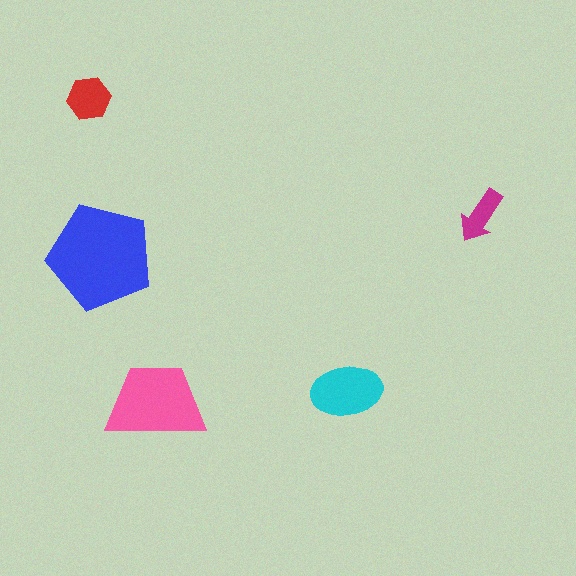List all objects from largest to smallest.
The blue pentagon, the pink trapezoid, the cyan ellipse, the red hexagon, the magenta arrow.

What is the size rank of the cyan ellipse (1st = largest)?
3rd.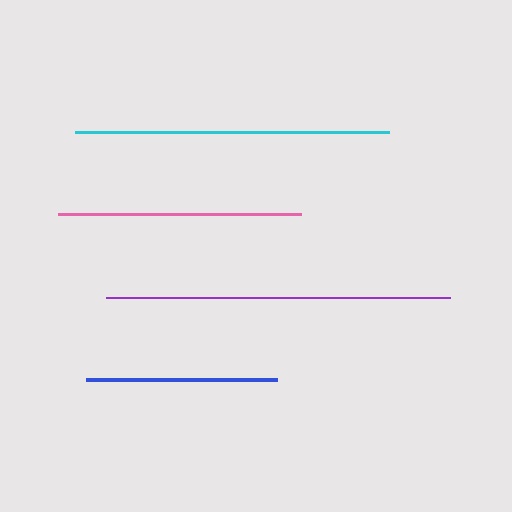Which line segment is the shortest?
The blue line is the shortest at approximately 190 pixels.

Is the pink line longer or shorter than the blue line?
The pink line is longer than the blue line.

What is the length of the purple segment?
The purple segment is approximately 344 pixels long.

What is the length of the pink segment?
The pink segment is approximately 243 pixels long.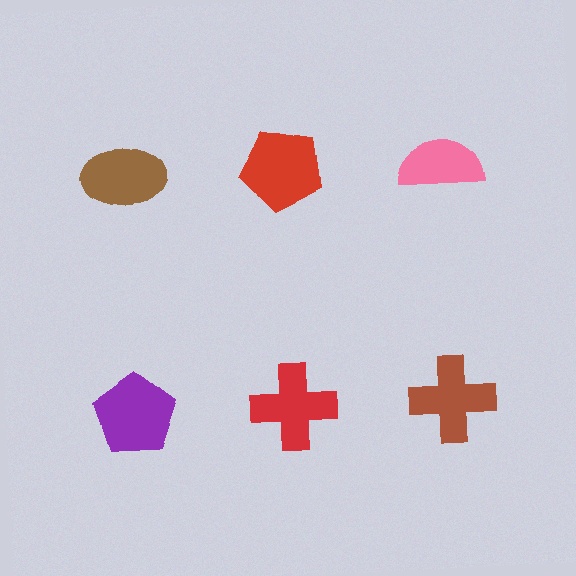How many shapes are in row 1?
3 shapes.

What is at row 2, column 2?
A red cross.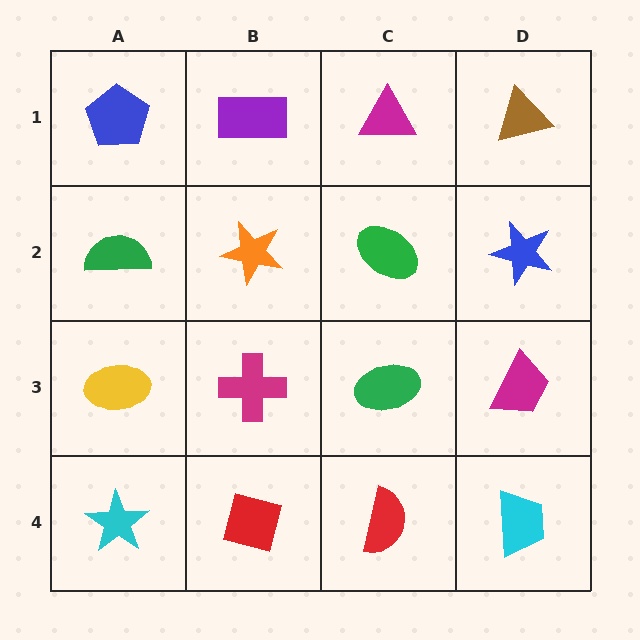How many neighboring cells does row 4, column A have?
2.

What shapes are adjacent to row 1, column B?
An orange star (row 2, column B), a blue pentagon (row 1, column A), a magenta triangle (row 1, column C).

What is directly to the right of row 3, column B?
A green ellipse.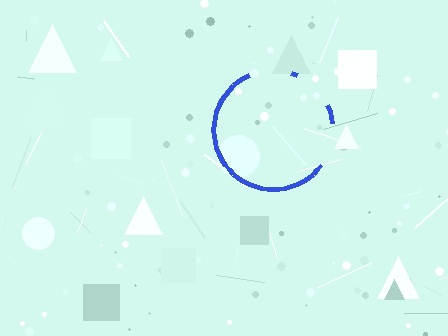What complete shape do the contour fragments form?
The contour fragments form a circle.